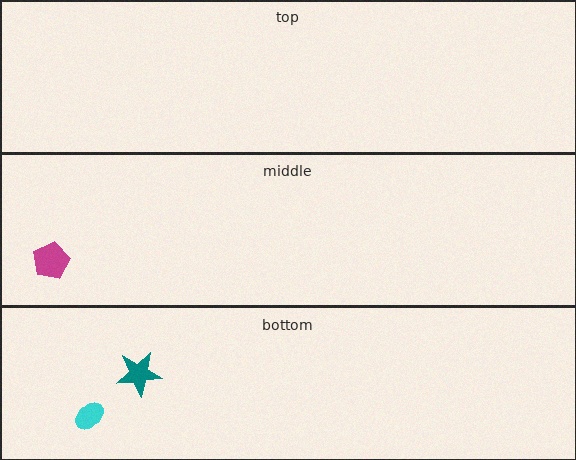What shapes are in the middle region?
The magenta pentagon.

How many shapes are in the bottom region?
2.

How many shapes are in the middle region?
1.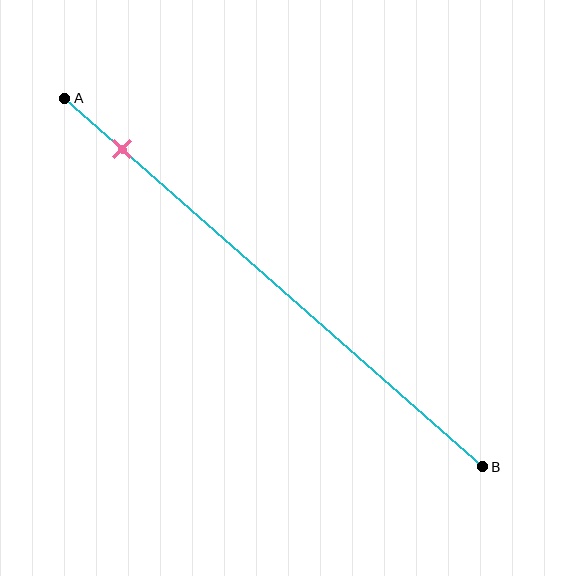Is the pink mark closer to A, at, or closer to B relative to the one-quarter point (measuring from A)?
The pink mark is closer to point A than the one-quarter point of segment AB.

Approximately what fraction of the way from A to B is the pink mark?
The pink mark is approximately 15% of the way from A to B.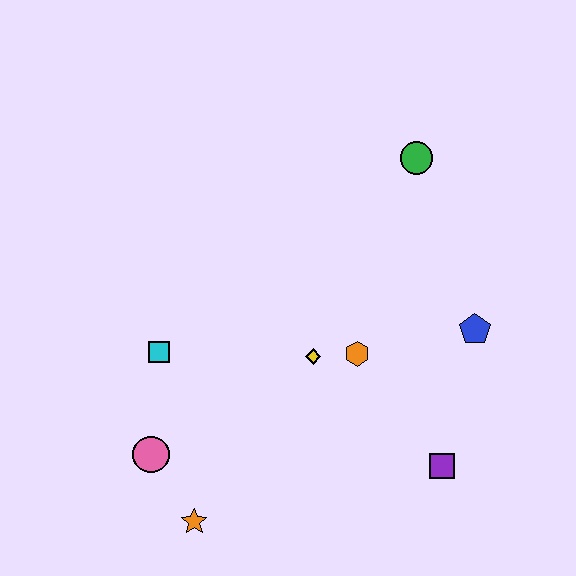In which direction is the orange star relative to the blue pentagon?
The orange star is to the left of the blue pentagon.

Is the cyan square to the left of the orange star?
Yes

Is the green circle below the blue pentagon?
No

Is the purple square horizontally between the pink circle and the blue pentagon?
Yes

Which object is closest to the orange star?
The pink circle is closest to the orange star.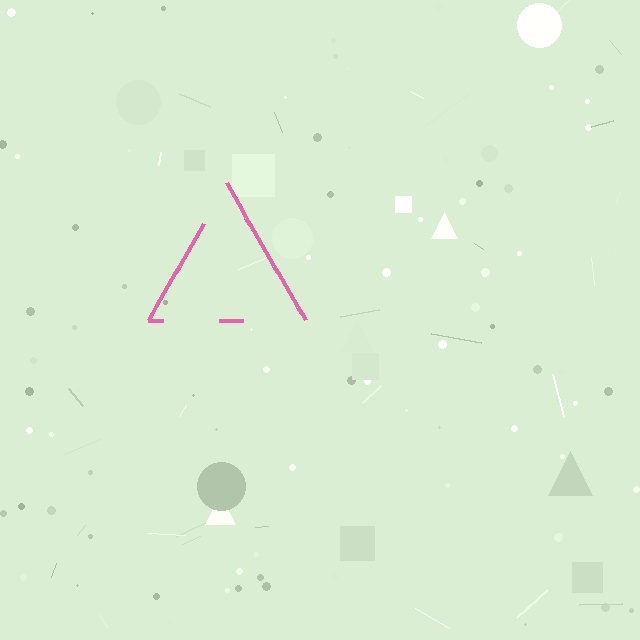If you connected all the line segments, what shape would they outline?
They would outline a triangle.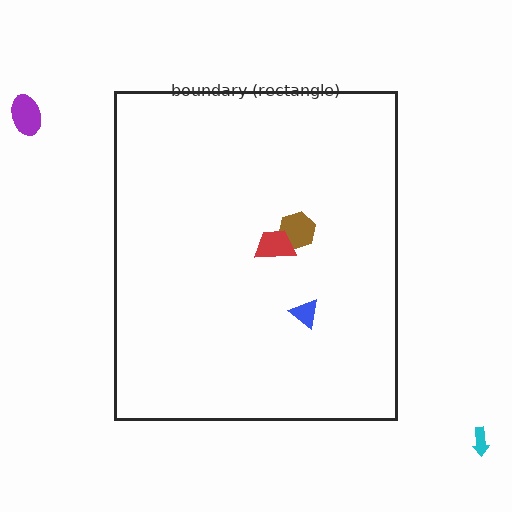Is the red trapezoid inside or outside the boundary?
Inside.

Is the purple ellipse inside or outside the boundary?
Outside.